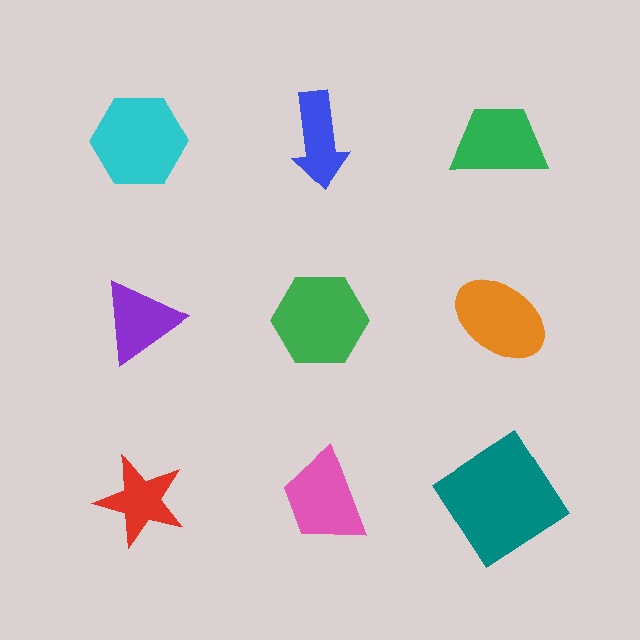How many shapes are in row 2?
3 shapes.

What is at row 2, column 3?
An orange ellipse.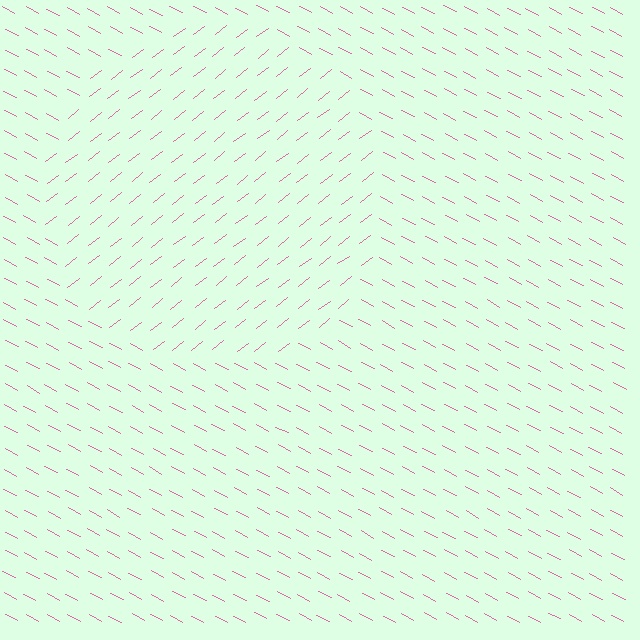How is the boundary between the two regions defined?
The boundary is defined purely by a change in line orientation (approximately 66 degrees difference). All lines are the same color and thickness.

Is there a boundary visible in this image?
Yes, there is a texture boundary formed by a change in line orientation.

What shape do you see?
I see a circle.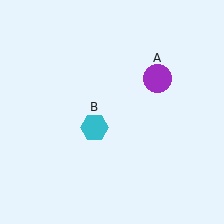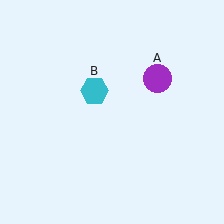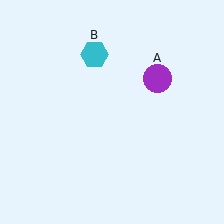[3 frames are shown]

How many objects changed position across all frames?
1 object changed position: cyan hexagon (object B).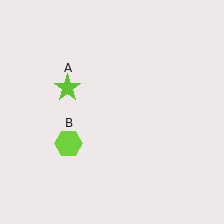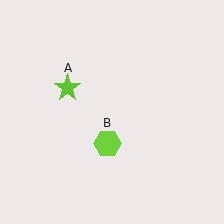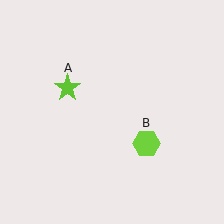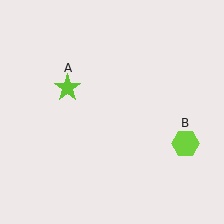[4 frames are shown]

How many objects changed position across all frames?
1 object changed position: lime hexagon (object B).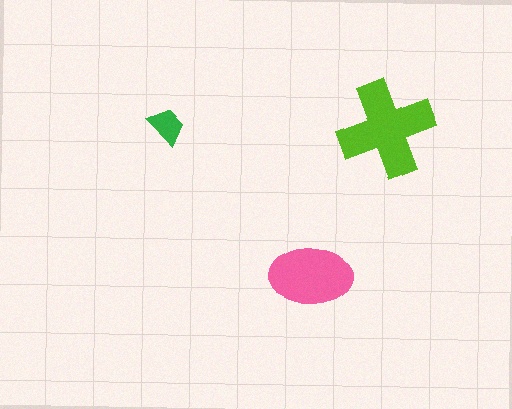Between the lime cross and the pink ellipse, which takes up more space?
The lime cross.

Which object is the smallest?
The green trapezoid.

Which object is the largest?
The lime cross.